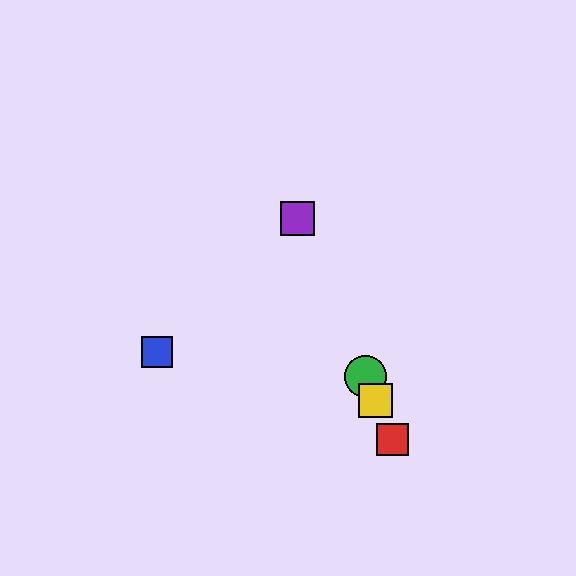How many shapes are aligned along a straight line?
4 shapes (the red square, the green circle, the yellow square, the purple square) are aligned along a straight line.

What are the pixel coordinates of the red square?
The red square is at (393, 439).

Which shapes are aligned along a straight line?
The red square, the green circle, the yellow square, the purple square are aligned along a straight line.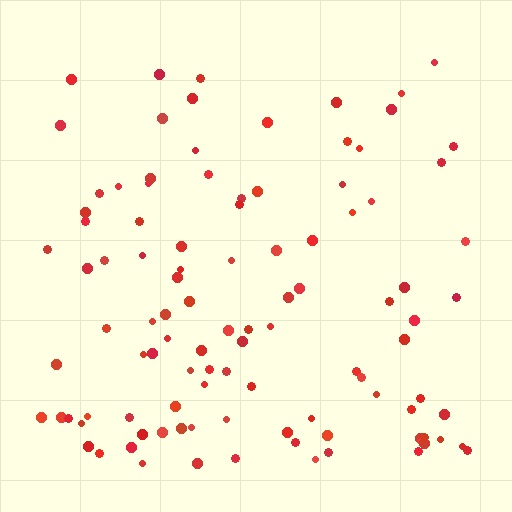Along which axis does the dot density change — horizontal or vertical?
Vertical.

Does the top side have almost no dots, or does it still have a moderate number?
Still a moderate number, just noticeably fewer than the bottom.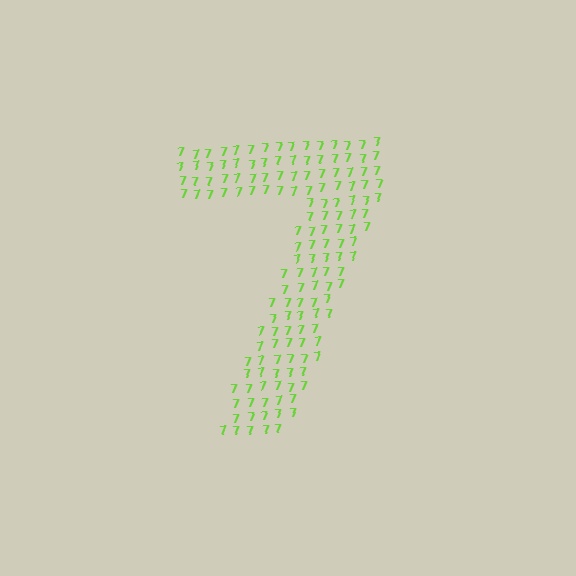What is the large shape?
The large shape is the digit 7.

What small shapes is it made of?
It is made of small digit 7's.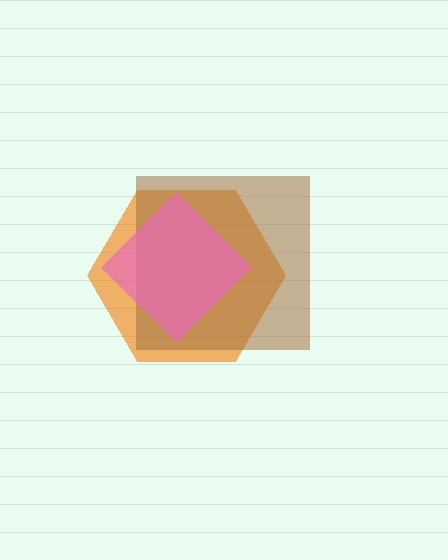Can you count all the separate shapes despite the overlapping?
Yes, there are 3 separate shapes.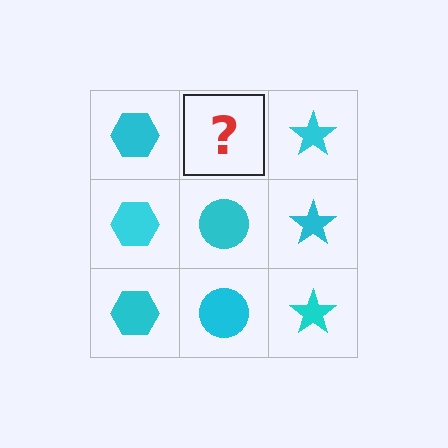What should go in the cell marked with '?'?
The missing cell should contain a cyan circle.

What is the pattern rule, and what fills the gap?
The rule is that each column has a consistent shape. The gap should be filled with a cyan circle.